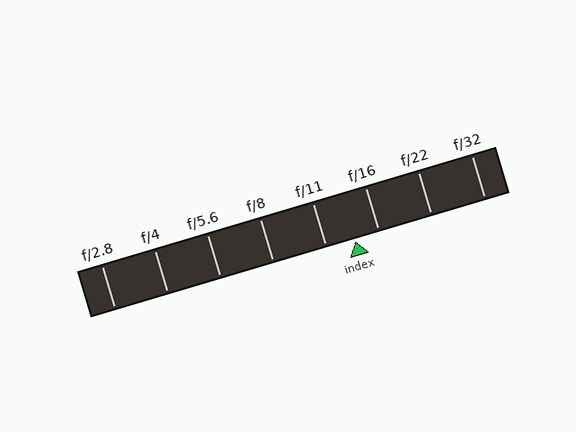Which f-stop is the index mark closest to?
The index mark is closest to f/16.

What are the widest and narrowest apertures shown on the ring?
The widest aperture shown is f/2.8 and the narrowest is f/32.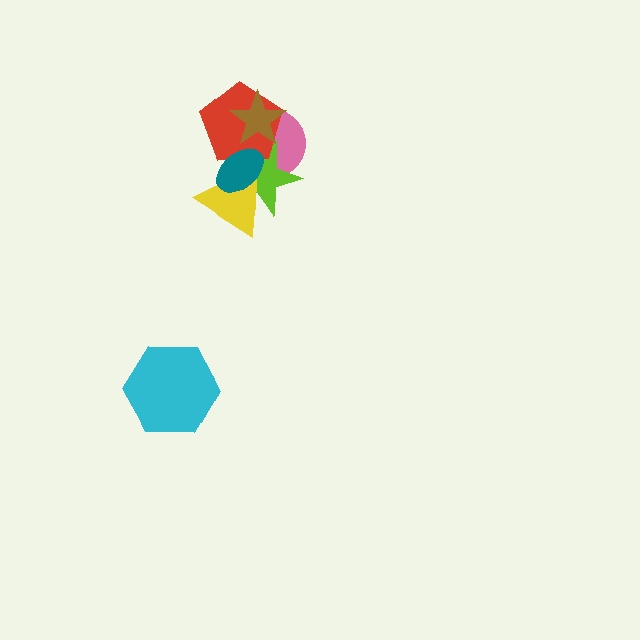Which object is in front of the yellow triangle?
The teal ellipse is in front of the yellow triangle.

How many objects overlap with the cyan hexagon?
0 objects overlap with the cyan hexagon.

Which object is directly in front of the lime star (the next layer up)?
The red pentagon is directly in front of the lime star.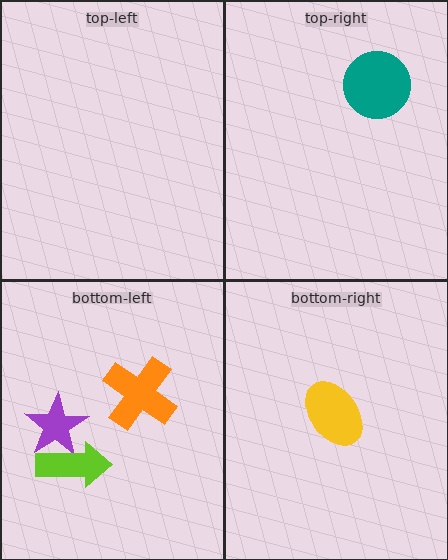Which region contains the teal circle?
The top-right region.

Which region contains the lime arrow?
The bottom-left region.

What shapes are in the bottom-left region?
The orange cross, the purple star, the lime arrow.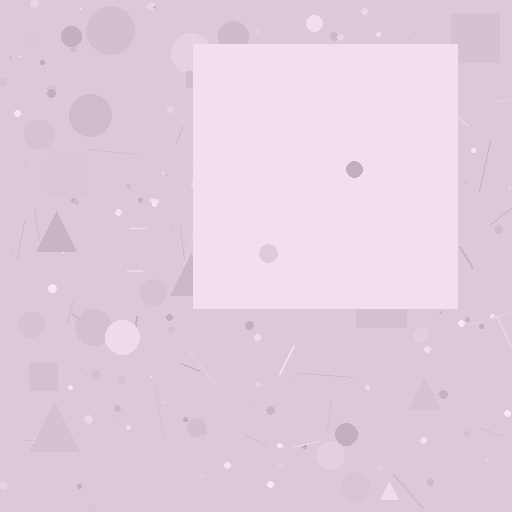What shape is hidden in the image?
A square is hidden in the image.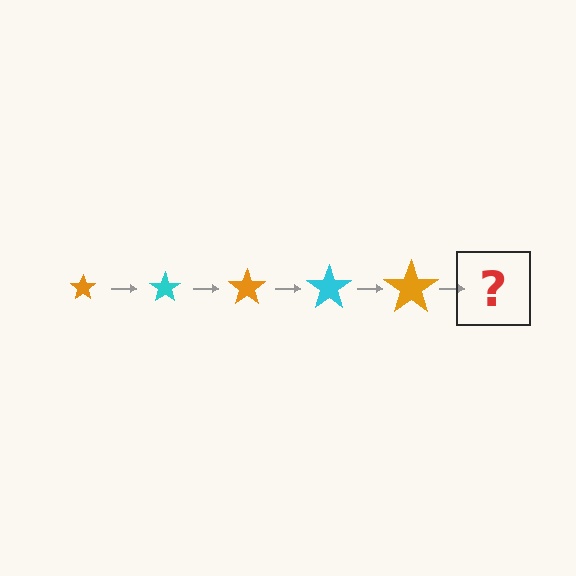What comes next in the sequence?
The next element should be a cyan star, larger than the previous one.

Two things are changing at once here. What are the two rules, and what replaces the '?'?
The two rules are that the star grows larger each step and the color cycles through orange and cyan. The '?' should be a cyan star, larger than the previous one.